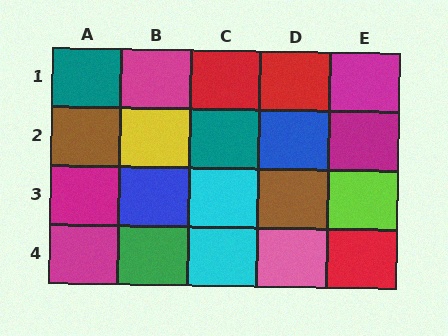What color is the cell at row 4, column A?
Magenta.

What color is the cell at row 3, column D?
Brown.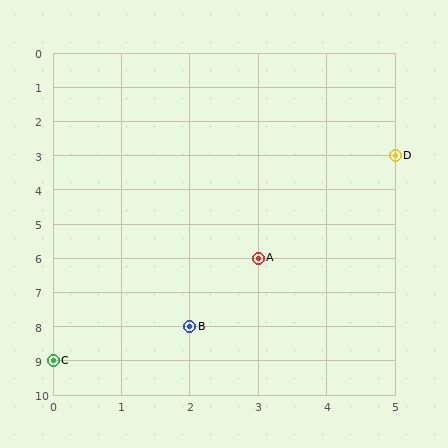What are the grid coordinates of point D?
Point D is at grid coordinates (5, 3).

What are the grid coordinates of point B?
Point B is at grid coordinates (2, 8).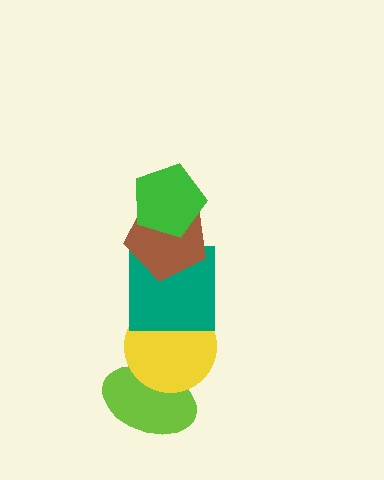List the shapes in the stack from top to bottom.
From top to bottom: the green pentagon, the brown pentagon, the teal square, the yellow circle, the lime ellipse.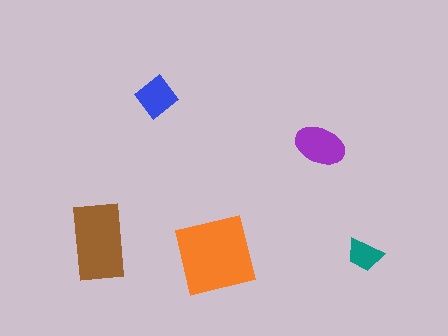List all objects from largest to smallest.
The orange square, the brown rectangle, the purple ellipse, the blue diamond, the teal trapezoid.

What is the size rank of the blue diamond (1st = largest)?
4th.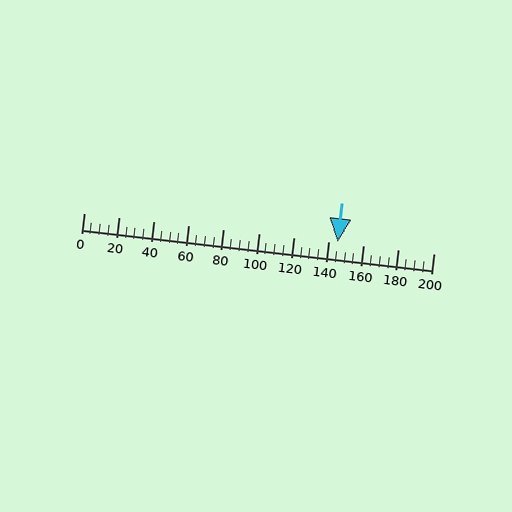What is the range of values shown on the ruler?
The ruler shows values from 0 to 200.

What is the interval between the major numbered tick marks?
The major tick marks are spaced 20 units apart.